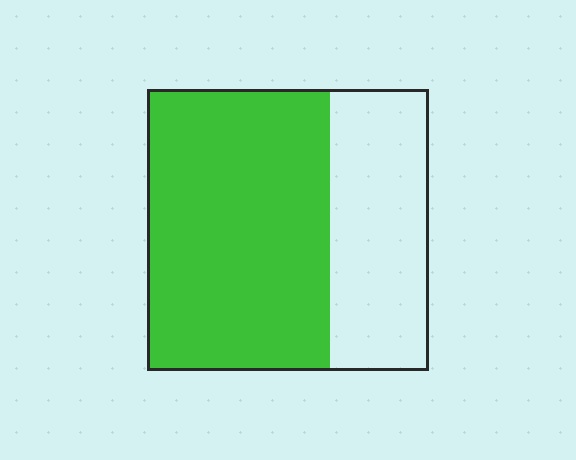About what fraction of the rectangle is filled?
About two thirds (2/3).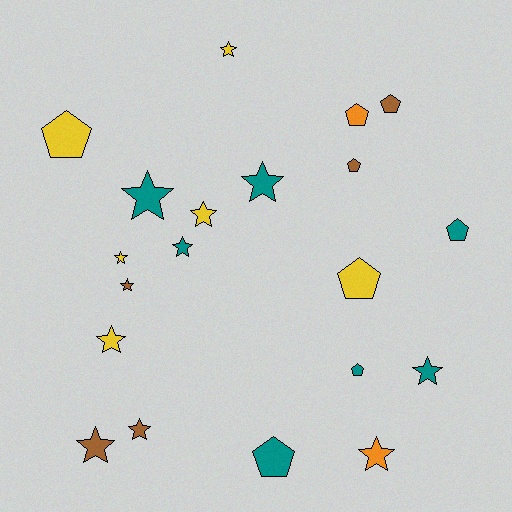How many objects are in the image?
There are 20 objects.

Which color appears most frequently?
Teal, with 7 objects.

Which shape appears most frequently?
Star, with 12 objects.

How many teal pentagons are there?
There are 3 teal pentagons.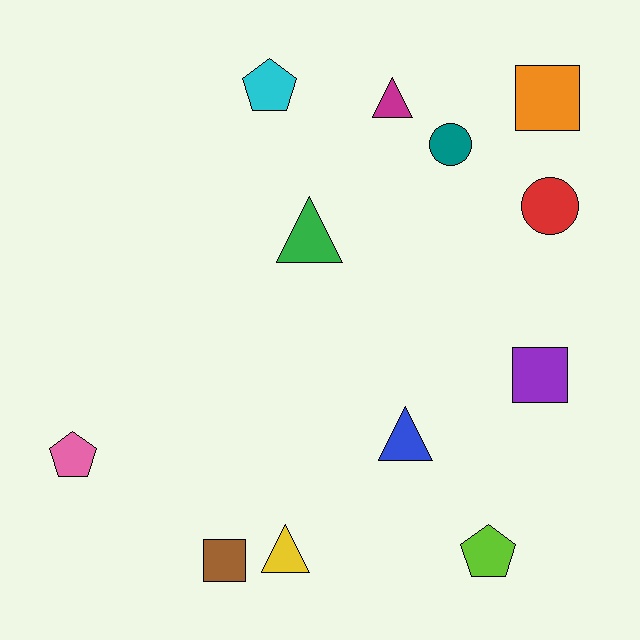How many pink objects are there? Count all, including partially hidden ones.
There is 1 pink object.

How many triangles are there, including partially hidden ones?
There are 4 triangles.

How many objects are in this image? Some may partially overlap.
There are 12 objects.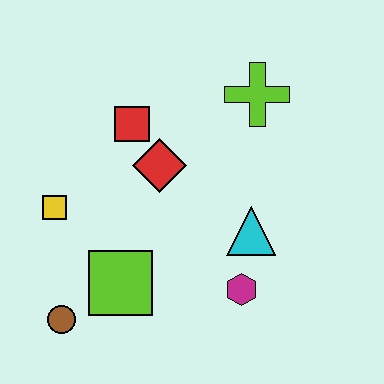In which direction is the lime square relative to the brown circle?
The lime square is to the right of the brown circle.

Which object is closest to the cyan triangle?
The magenta hexagon is closest to the cyan triangle.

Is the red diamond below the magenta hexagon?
No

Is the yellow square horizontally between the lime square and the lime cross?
No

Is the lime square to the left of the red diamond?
Yes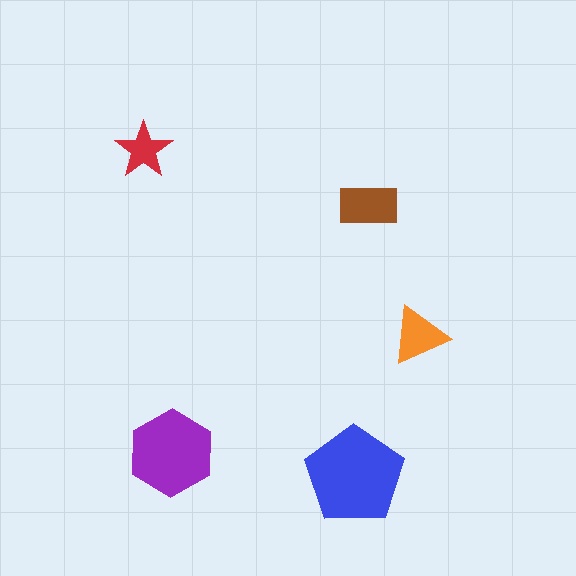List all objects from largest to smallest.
The blue pentagon, the purple hexagon, the brown rectangle, the orange triangle, the red star.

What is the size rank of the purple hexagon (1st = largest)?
2nd.